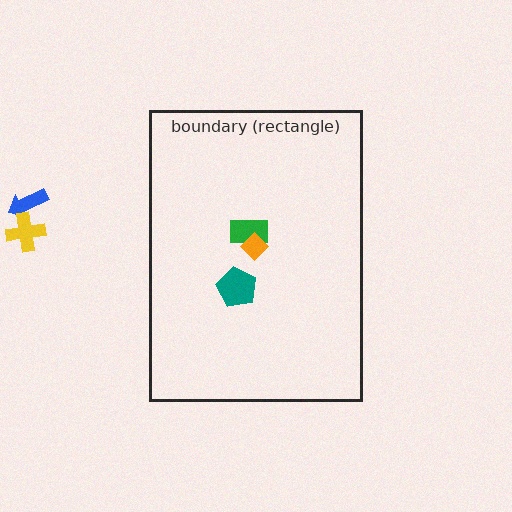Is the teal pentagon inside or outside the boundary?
Inside.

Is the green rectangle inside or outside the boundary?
Inside.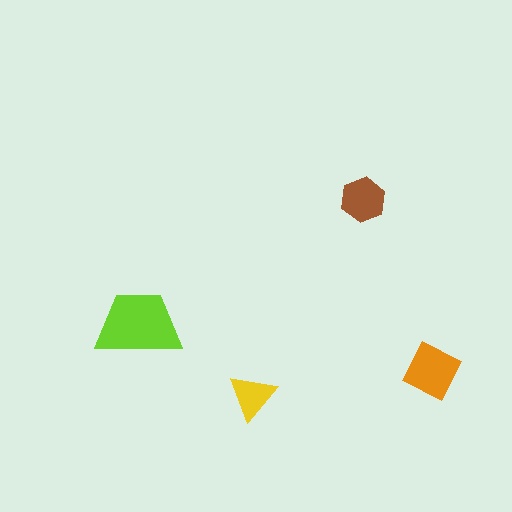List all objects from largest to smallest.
The lime trapezoid, the orange diamond, the brown hexagon, the yellow triangle.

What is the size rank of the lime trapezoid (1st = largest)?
1st.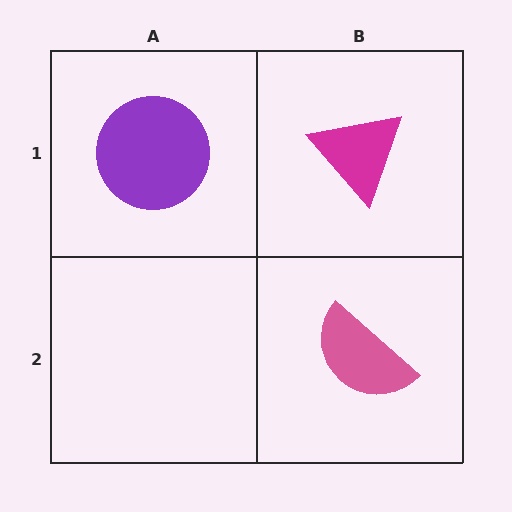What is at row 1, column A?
A purple circle.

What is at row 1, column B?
A magenta triangle.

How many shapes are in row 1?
2 shapes.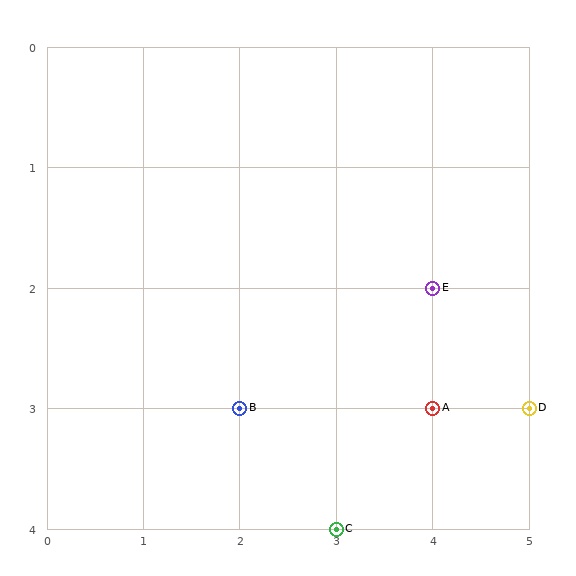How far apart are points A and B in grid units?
Points A and B are 2 columns apart.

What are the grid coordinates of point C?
Point C is at grid coordinates (3, 4).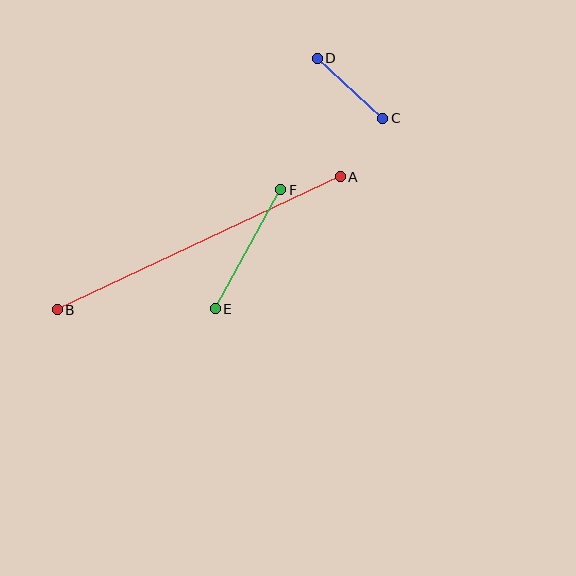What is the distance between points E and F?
The distance is approximately 136 pixels.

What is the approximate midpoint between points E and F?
The midpoint is at approximately (248, 249) pixels.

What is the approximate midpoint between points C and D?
The midpoint is at approximately (350, 88) pixels.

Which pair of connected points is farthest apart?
Points A and B are farthest apart.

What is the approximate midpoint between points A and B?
The midpoint is at approximately (199, 243) pixels.